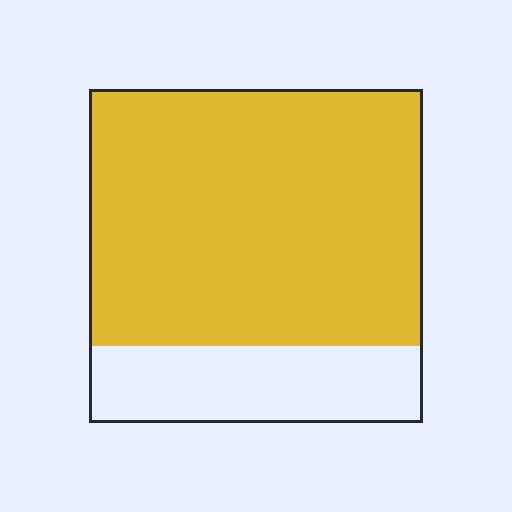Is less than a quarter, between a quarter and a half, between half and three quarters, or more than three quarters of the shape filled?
More than three quarters.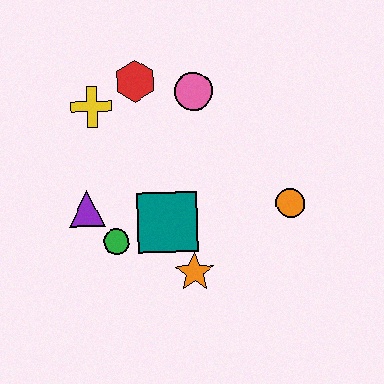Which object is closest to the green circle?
The purple triangle is closest to the green circle.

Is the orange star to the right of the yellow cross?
Yes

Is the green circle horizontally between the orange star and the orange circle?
No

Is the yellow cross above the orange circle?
Yes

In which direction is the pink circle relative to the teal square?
The pink circle is above the teal square.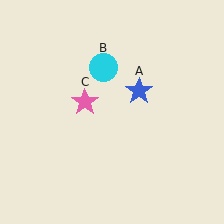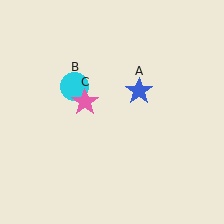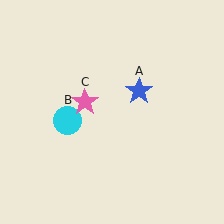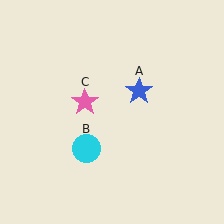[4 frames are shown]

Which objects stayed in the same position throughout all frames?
Blue star (object A) and pink star (object C) remained stationary.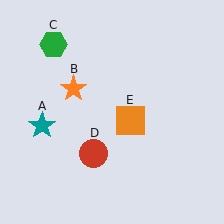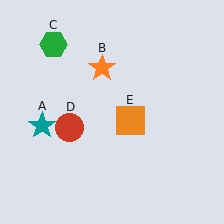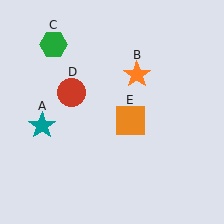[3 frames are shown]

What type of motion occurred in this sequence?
The orange star (object B), red circle (object D) rotated clockwise around the center of the scene.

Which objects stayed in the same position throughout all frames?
Teal star (object A) and green hexagon (object C) and orange square (object E) remained stationary.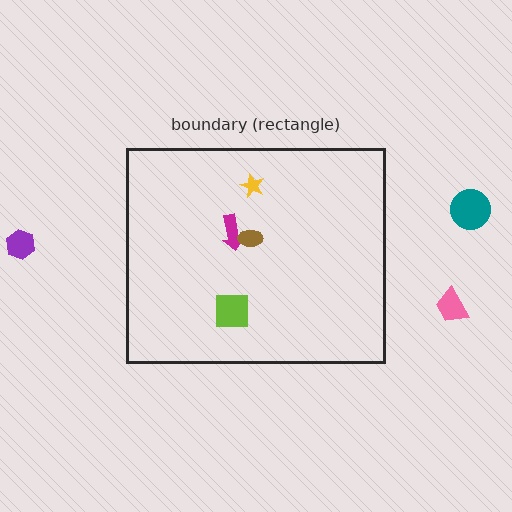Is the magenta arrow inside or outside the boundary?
Inside.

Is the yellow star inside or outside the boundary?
Inside.